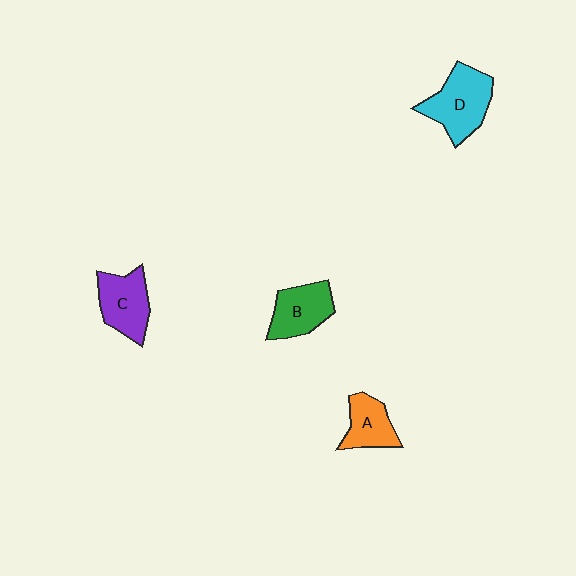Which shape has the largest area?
Shape D (cyan).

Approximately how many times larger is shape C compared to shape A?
Approximately 1.3 times.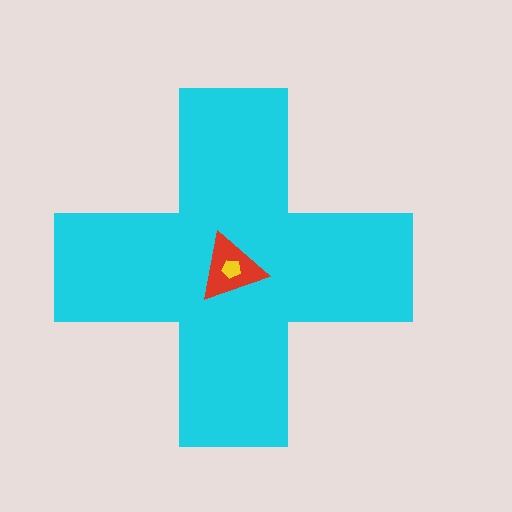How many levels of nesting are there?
3.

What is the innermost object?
The yellow pentagon.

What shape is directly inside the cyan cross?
The red triangle.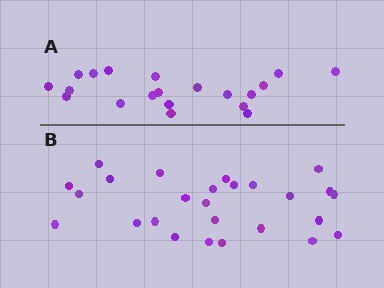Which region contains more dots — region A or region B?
Region B (the bottom region) has more dots.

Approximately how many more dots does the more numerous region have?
Region B has about 6 more dots than region A.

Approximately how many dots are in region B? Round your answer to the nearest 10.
About 30 dots. (The exact count is 26, which rounds to 30.)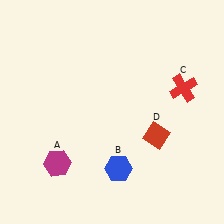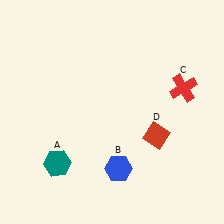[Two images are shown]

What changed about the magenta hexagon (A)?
In Image 1, A is magenta. In Image 2, it changed to teal.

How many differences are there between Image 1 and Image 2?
There is 1 difference between the two images.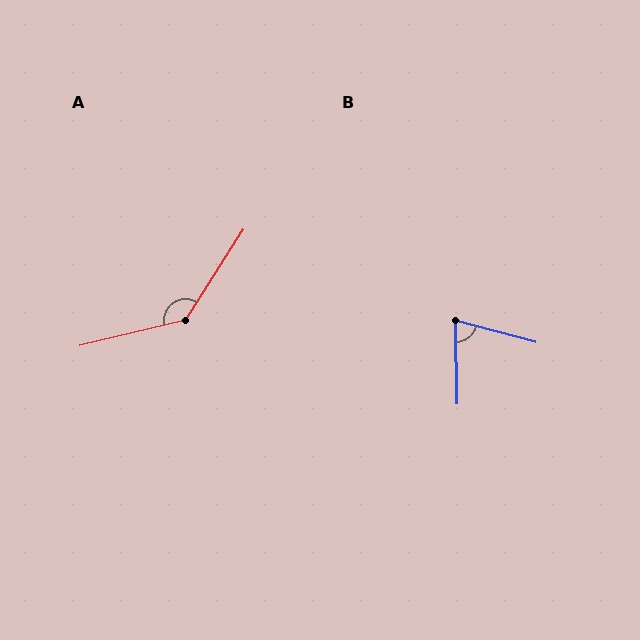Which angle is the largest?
A, at approximately 136 degrees.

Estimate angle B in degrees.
Approximately 74 degrees.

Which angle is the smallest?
B, at approximately 74 degrees.